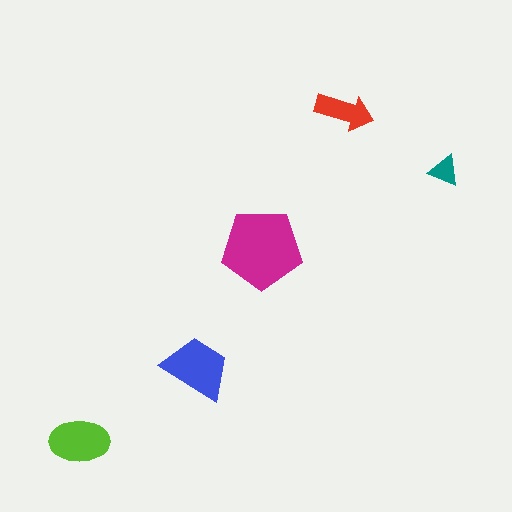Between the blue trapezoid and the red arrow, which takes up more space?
The blue trapezoid.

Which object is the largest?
The magenta pentagon.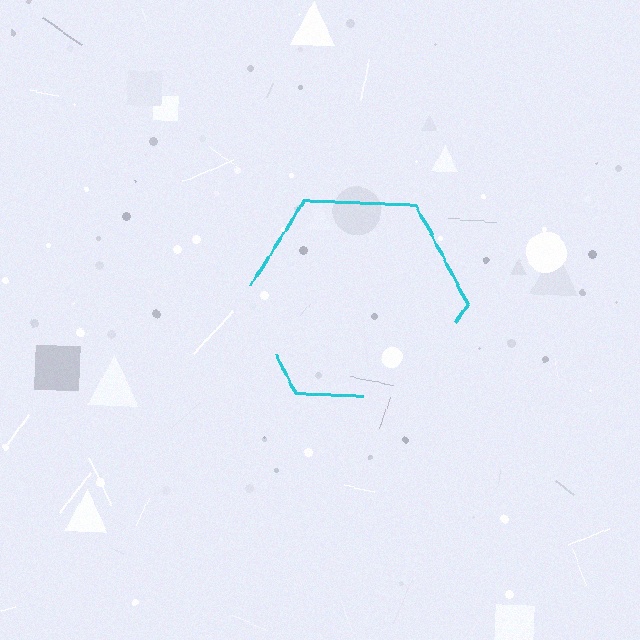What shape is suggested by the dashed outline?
The dashed outline suggests a hexagon.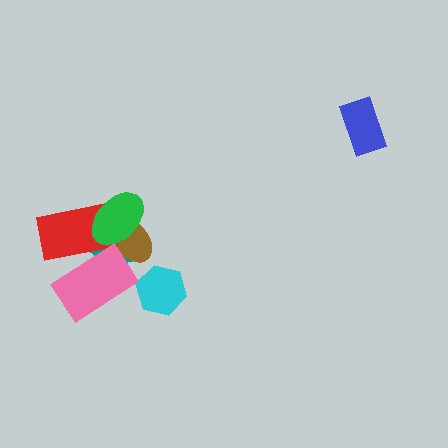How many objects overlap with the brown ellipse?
4 objects overlap with the brown ellipse.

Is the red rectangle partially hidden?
Yes, it is partially covered by another shape.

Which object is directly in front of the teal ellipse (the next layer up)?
The brown ellipse is directly in front of the teal ellipse.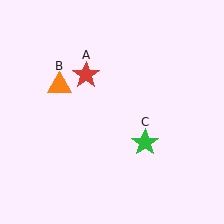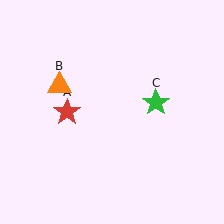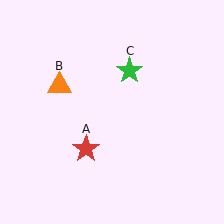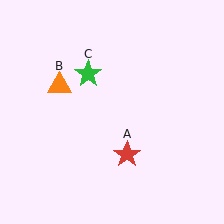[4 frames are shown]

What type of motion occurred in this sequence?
The red star (object A), green star (object C) rotated counterclockwise around the center of the scene.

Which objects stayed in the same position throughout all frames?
Orange triangle (object B) remained stationary.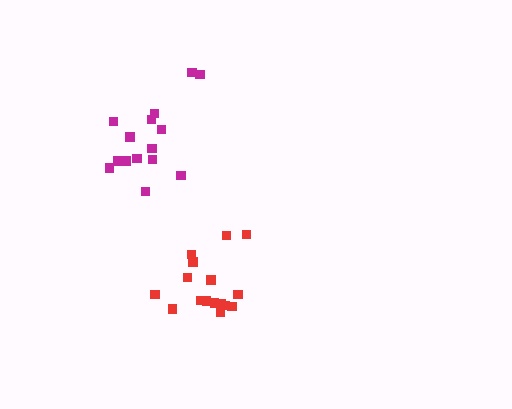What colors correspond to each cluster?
The clusters are colored: red, magenta.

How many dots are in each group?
Group 1: 16 dots, Group 2: 15 dots (31 total).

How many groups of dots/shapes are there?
There are 2 groups.